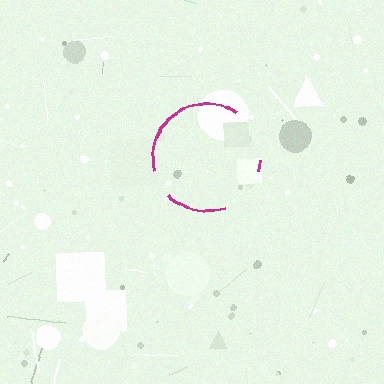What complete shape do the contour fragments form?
The contour fragments form a circle.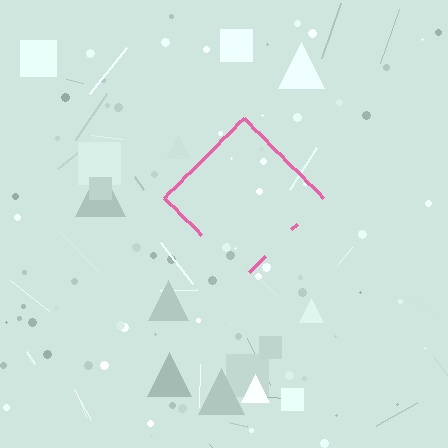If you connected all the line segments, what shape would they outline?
They would outline a diamond.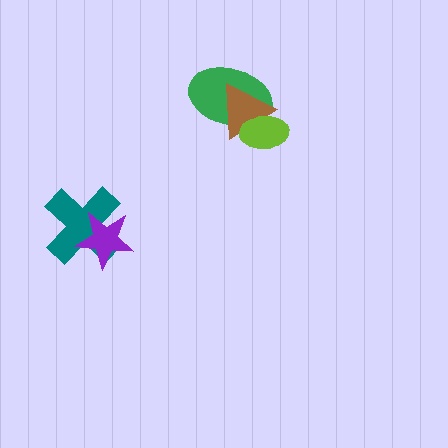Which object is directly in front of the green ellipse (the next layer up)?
The brown triangle is directly in front of the green ellipse.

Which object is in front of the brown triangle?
The lime ellipse is in front of the brown triangle.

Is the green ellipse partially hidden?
Yes, it is partially covered by another shape.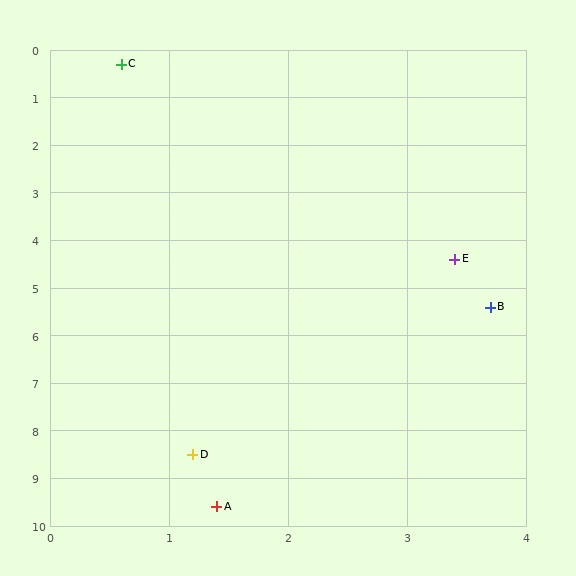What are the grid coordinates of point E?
Point E is at approximately (3.4, 4.4).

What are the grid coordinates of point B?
Point B is at approximately (3.7, 5.4).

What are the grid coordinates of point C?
Point C is at approximately (0.6, 0.3).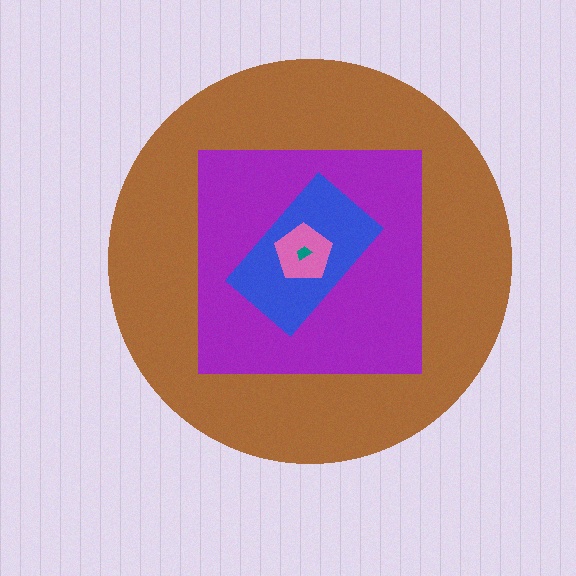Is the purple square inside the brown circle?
Yes.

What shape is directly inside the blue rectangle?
The pink pentagon.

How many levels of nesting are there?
5.